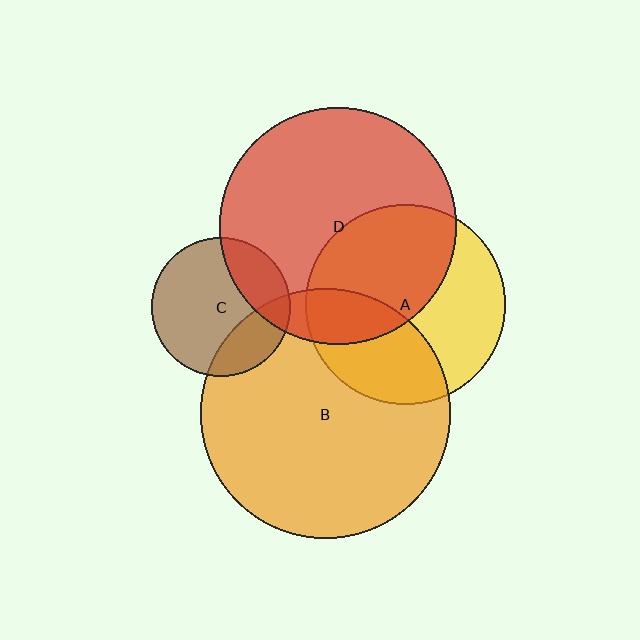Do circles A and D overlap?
Yes.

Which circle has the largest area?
Circle B (orange).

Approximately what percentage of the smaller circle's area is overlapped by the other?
Approximately 50%.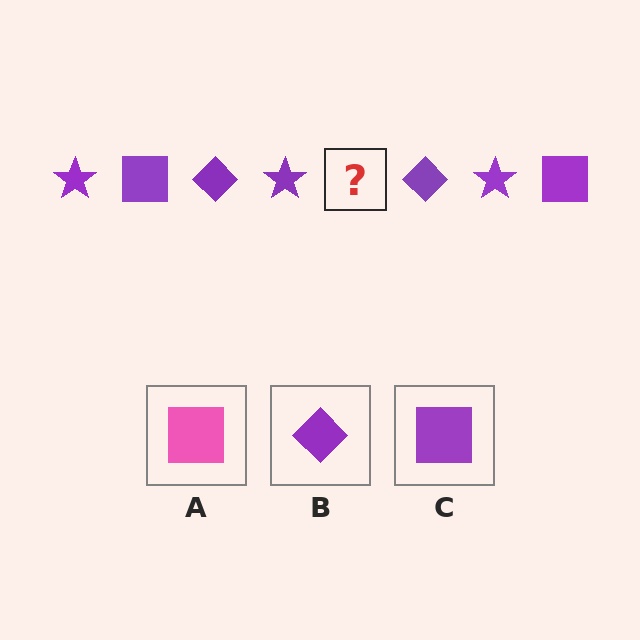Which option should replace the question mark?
Option C.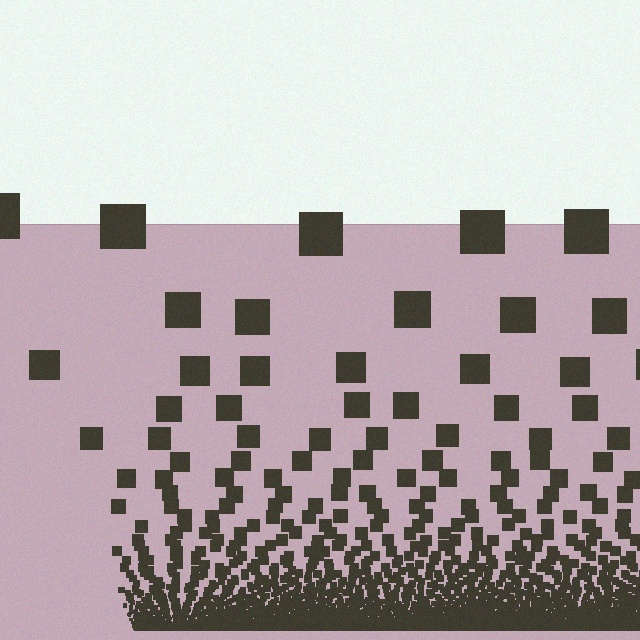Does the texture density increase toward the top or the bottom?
Density increases toward the bottom.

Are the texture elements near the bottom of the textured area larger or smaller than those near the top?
Smaller. The gradient is inverted — elements near the bottom are smaller and denser.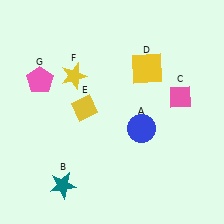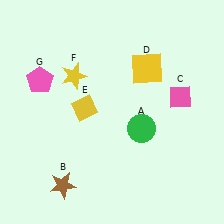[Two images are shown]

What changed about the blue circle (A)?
In Image 1, A is blue. In Image 2, it changed to green.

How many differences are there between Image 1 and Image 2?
There are 2 differences between the two images.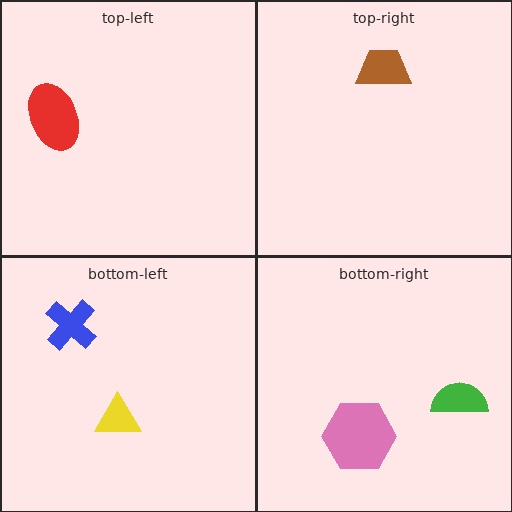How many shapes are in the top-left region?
1.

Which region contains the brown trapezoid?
The top-right region.